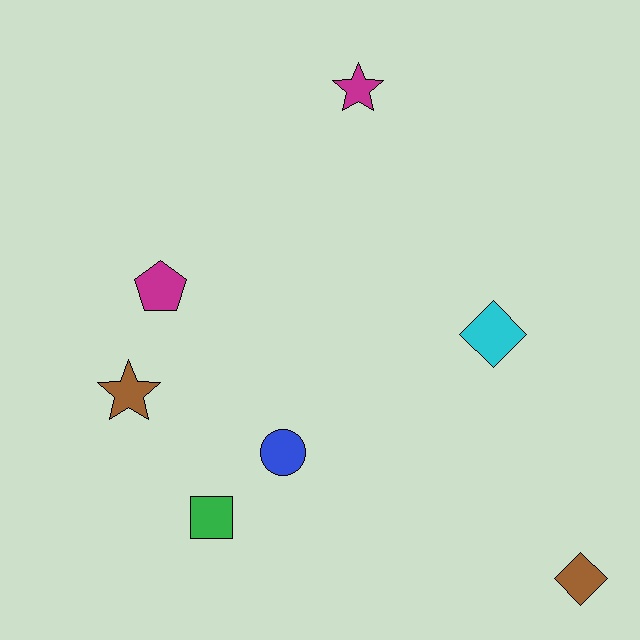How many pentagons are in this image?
There is 1 pentagon.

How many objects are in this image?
There are 7 objects.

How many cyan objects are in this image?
There is 1 cyan object.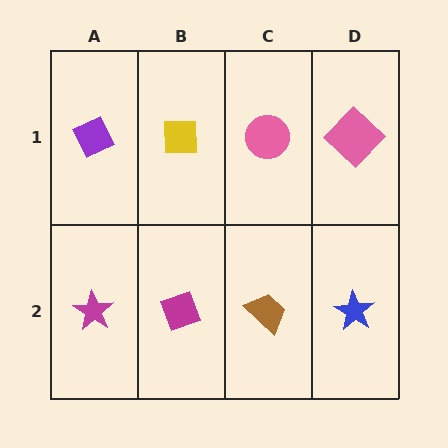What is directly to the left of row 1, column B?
A purple diamond.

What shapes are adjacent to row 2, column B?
A yellow square (row 1, column B), a magenta star (row 2, column A), a brown trapezoid (row 2, column C).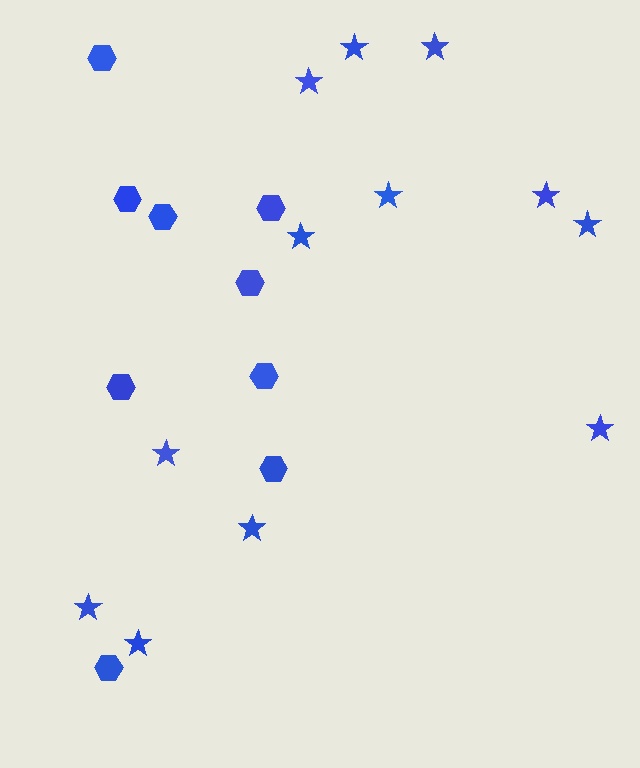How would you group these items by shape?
There are 2 groups: one group of hexagons (9) and one group of stars (12).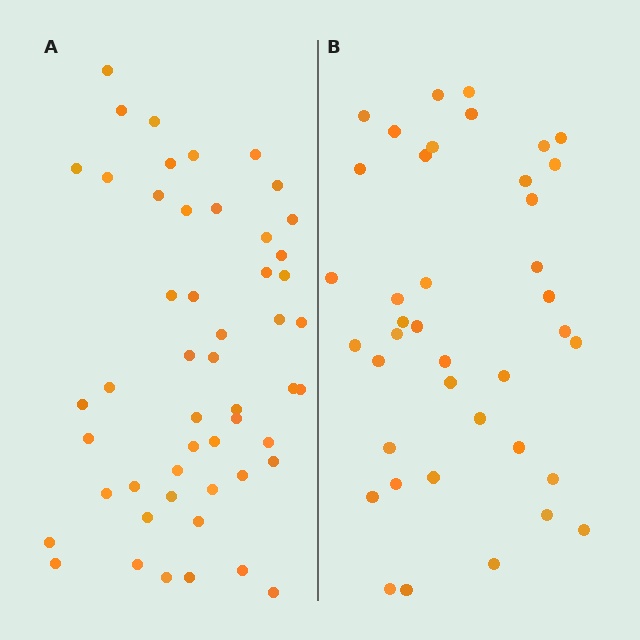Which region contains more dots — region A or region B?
Region A (the left region) has more dots.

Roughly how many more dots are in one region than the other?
Region A has roughly 12 or so more dots than region B.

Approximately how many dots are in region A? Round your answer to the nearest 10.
About 50 dots. (The exact count is 51, which rounds to 50.)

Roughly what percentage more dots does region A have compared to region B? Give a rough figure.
About 30% more.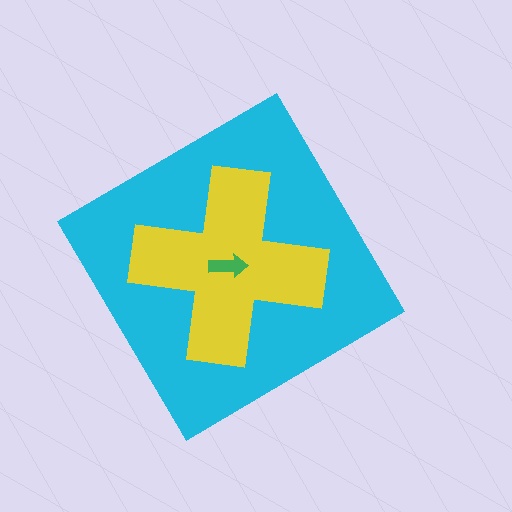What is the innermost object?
The green arrow.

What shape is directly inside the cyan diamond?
The yellow cross.